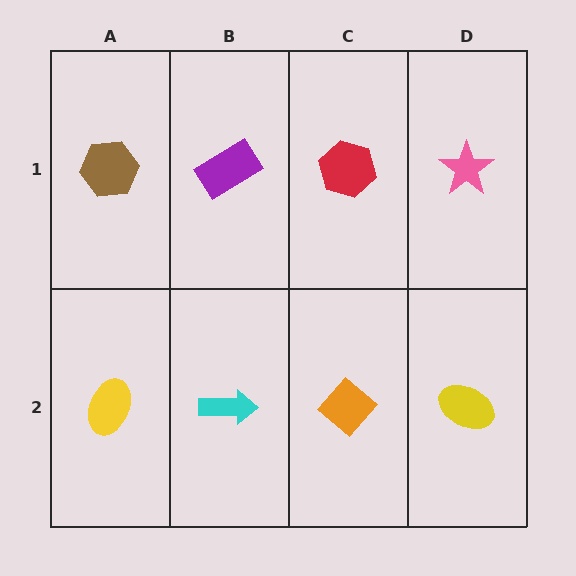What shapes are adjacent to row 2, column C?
A red hexagon (row 1, column C), a cyan arrow (row 2, column B), a yellow ellipse (row 2, column D).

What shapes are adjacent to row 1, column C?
An orange diamond (row 2, column C), a purple rectangle (row 1, column B), a pink star (row 1, column D).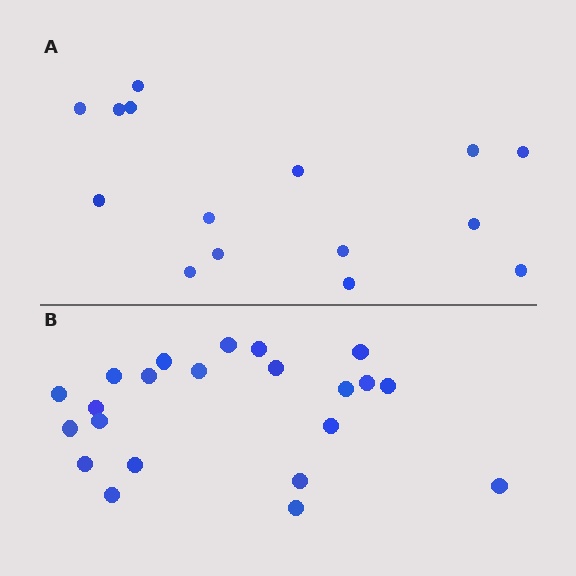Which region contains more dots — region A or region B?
Region B (the bottom region) has more dots.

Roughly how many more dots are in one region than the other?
Region B has roughly 8 or so more dots than region A.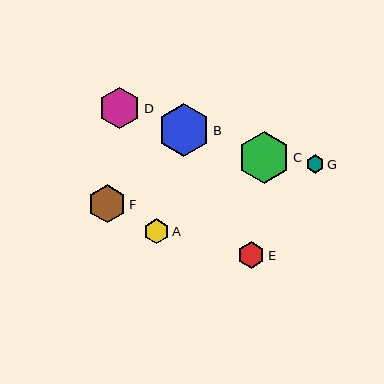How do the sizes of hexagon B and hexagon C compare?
Hexagon B and hexagon C are approximately the same size.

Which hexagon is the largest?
Hexagon B is the largest with a size of approximately 53 pixels.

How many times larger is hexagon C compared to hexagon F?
Hexagon C is approximately 1.4 times the size of hexagon F.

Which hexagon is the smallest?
Hexagon G is the smallest with a size of approximately 18 pixels.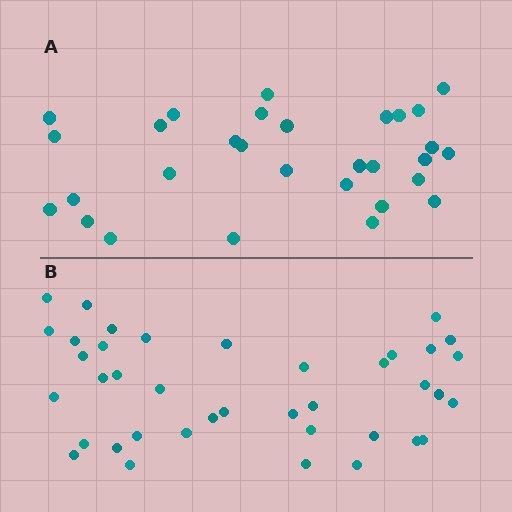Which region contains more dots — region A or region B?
Region B (the bottom region) has more dots.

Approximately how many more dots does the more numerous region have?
Region B has roughly 8 or so more dots than region A.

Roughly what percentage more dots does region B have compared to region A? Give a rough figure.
About 30% more.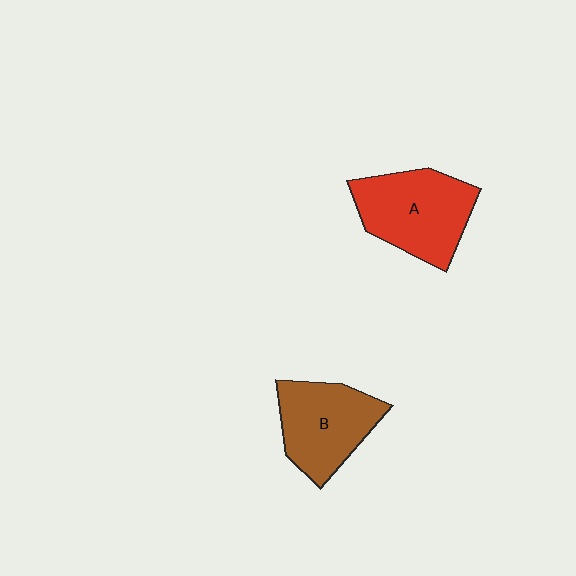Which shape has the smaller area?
Shape B (brown).